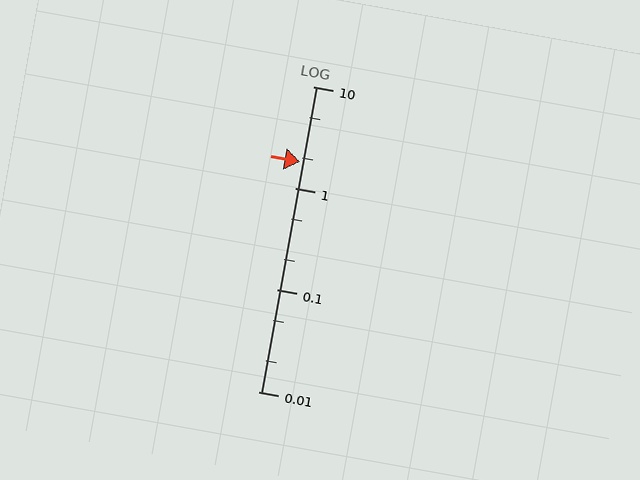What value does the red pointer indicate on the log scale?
The pointer indicates approximately 1.8.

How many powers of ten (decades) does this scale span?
The scale spans 3 decades, from 0.01 to 10.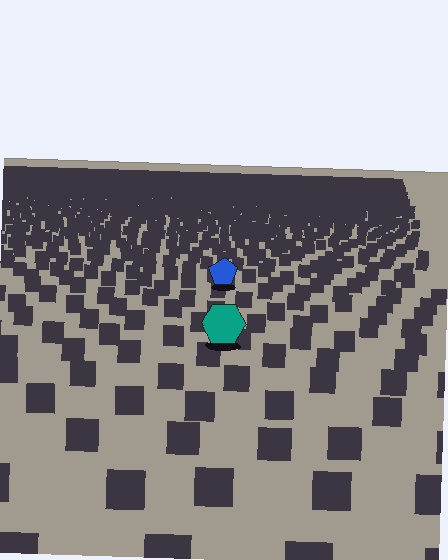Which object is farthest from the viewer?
The blue pentagon is farthest from the viewer. It appears smaller and the ground texture around it is denser.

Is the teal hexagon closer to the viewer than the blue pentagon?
Yes. The teal hexagon is closer — you can tell from the texture gradient: the ground texture is coarser near it.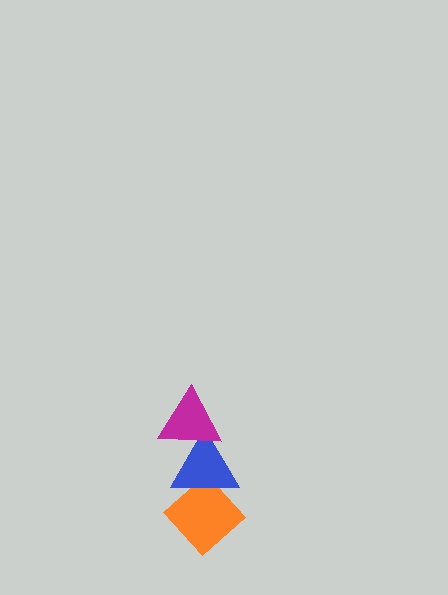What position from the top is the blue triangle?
The blue triangle is 2nd from the top.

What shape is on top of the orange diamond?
The blue triangle is on top of the orange diamond.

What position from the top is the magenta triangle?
The magenta triangle is 1st from the top.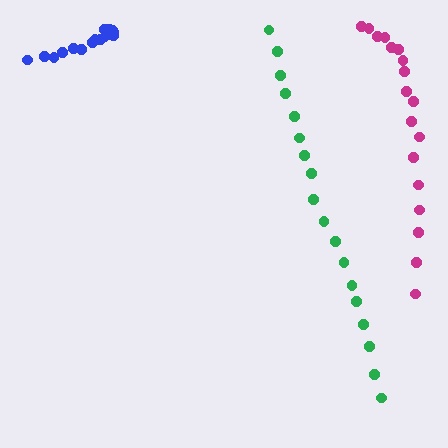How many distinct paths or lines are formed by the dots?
There are 3 distinct paths.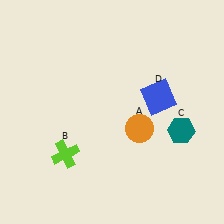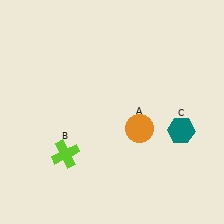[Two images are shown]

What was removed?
The blue square (D) was removed in Image 2.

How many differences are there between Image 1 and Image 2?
There is 1 difference between the two images.